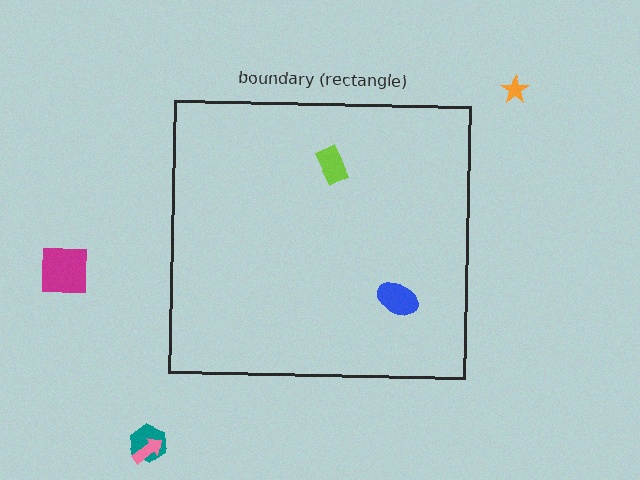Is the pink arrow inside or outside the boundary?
Outside.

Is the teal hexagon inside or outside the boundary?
Outside.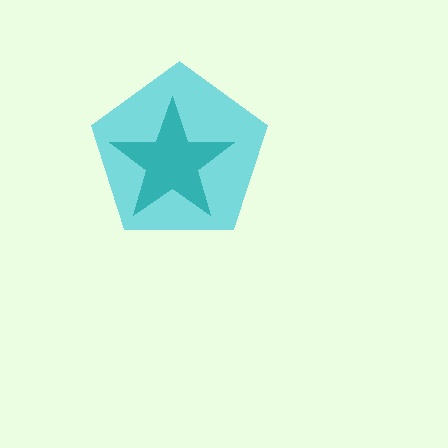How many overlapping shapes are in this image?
There are 2 overlapping shapes in the image.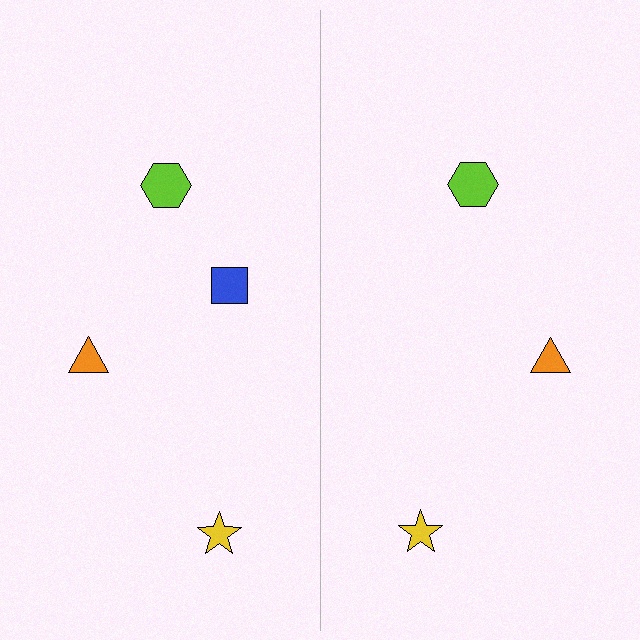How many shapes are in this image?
There are 7 shapes in this image.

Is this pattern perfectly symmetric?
No, the pattern is not perfectly symmetric. A blue square is missing from the right side.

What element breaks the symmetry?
A blue square is missing from the right side.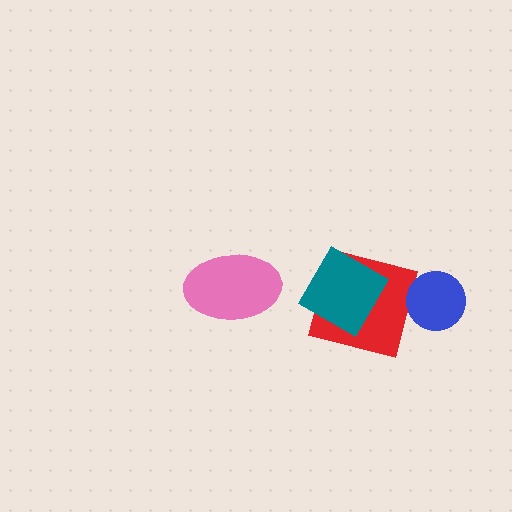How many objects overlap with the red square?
1 object overlaps with the red square.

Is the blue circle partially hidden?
No, no other shape covers it.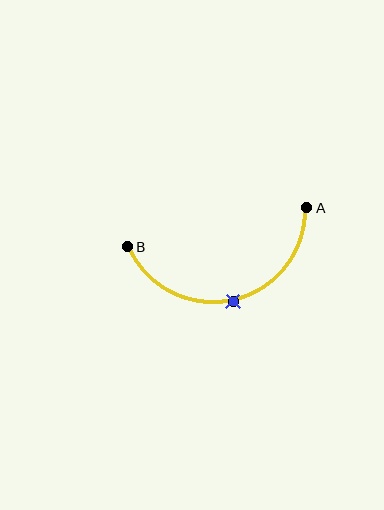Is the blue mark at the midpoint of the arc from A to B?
Yes. The blue mark lies on the arc at equal arc-length from both A and B — it is the arc midpoint.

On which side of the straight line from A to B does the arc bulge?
The arc bulges below the straight line connecting A and B.